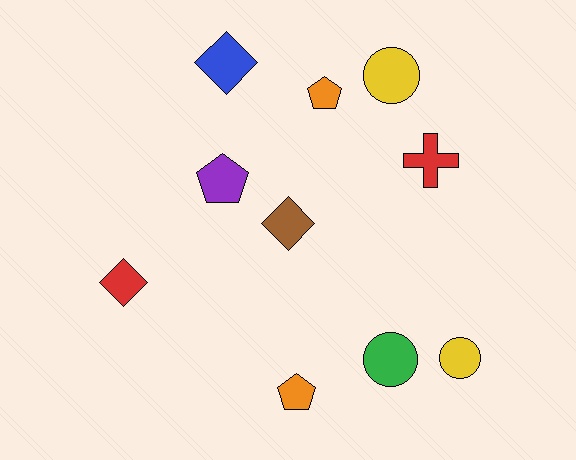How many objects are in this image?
There are 10 objects.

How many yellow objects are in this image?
There are 2 yellow objects.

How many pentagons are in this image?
There are 3 pentagons.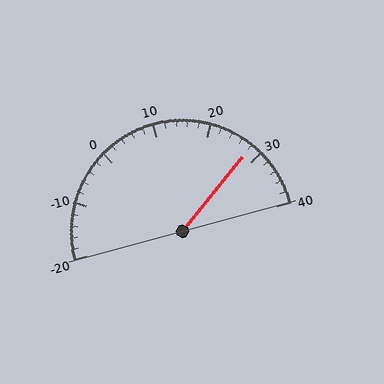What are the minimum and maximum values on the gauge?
The gauge ranges from -20 to 40.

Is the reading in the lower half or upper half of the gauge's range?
The reading is in the upper half of the range (-20 to 40).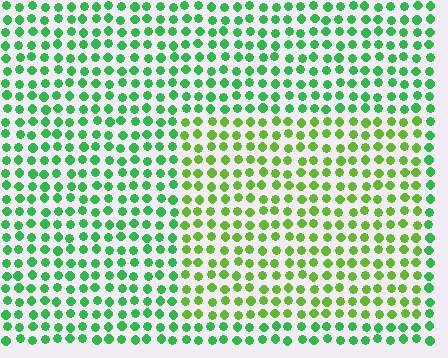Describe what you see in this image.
The image is filled with small green elements in a uniform arrangement. A rectangle-shaped region is visible where the elements are tinted to a slightly different hue, forming a subtle color boundary.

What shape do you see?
I see a rectangle.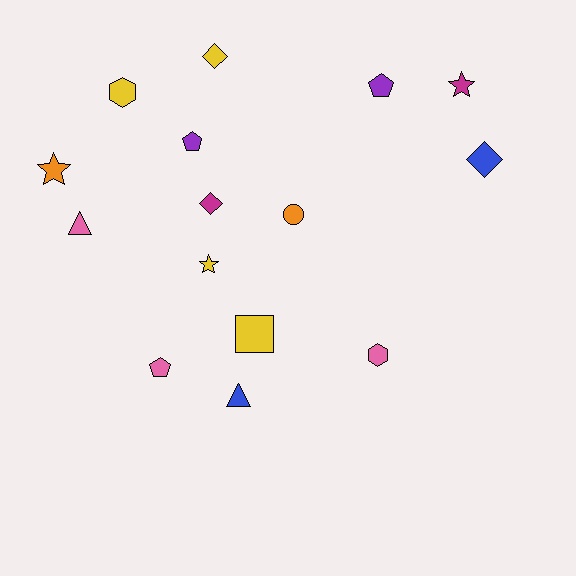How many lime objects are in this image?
There are no lime objects.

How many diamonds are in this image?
There are 3 diamonds.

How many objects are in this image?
There are 15 objects.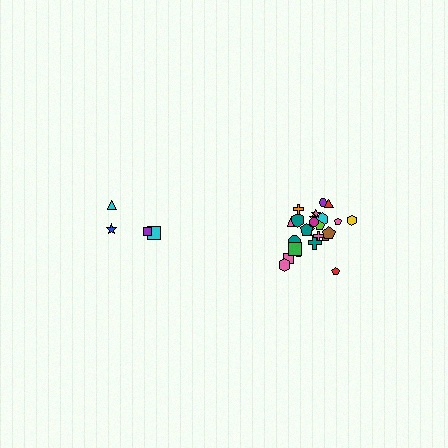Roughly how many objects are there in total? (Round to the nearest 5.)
Roughly 30 objects in total.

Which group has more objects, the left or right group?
The right group.